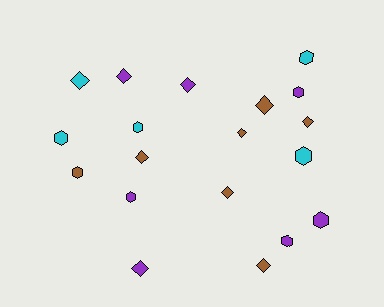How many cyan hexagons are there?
There are 4 cyan hexagons.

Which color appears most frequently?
Purple, with 7 objects.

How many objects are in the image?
There are 19 objects.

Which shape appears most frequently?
Diamond, with 10 objects.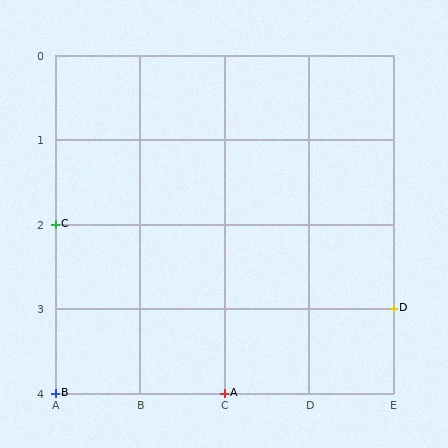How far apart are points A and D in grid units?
Points A and D are 2 columns and 1 row apart (about 2.2 grid units diagonally).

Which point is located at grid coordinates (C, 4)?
Point A is at (C, 4).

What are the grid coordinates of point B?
Point B is at grid coordinates (A, 4).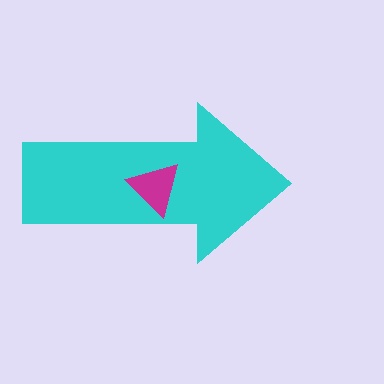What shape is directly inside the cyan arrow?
The magenta triangle.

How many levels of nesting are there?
2.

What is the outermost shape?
The cyan arrow.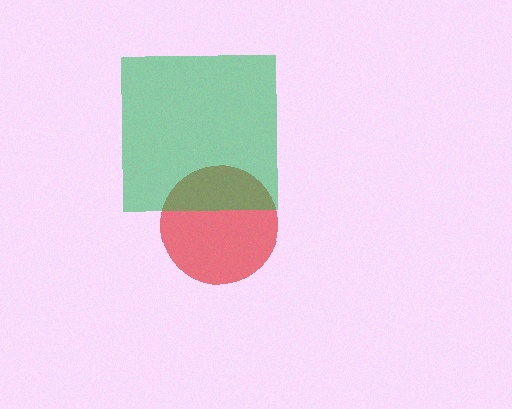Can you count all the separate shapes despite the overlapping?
Yes, there are 2 separate shapes.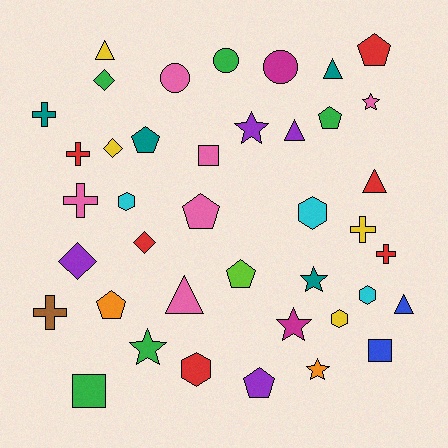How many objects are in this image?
There are 40 objects.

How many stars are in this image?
There are 6 stars.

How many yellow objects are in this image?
There are 4 yellow objects.